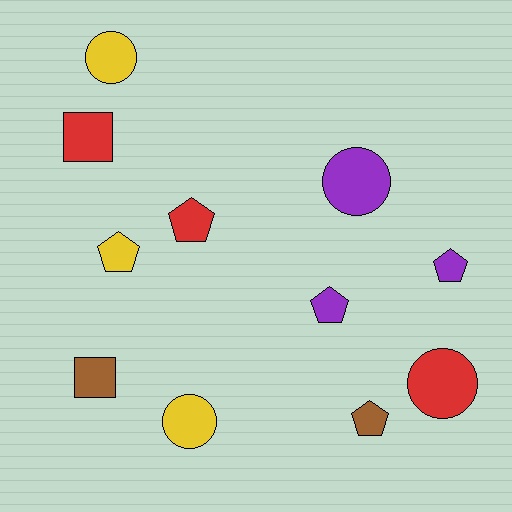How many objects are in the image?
There are 11 objects.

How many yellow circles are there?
There are 2 yellow circles.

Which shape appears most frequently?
Pentagon, with 5 objects.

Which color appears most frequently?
Purple, with 3 objects.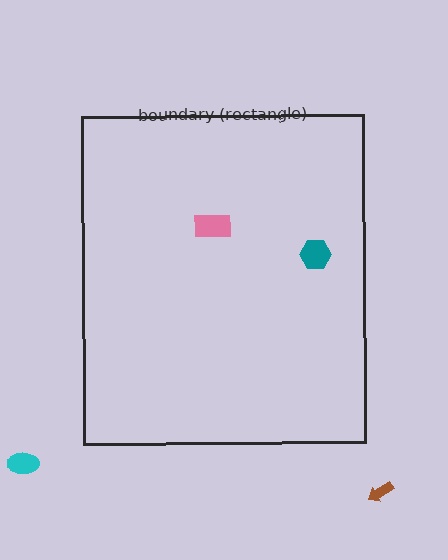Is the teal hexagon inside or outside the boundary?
Inside.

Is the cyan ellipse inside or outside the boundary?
Outside.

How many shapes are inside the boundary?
2 inside, 2 outside.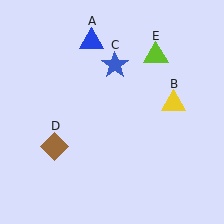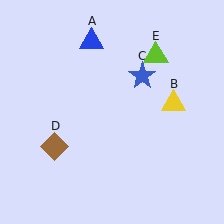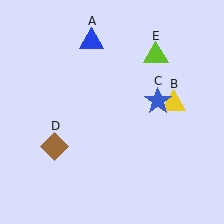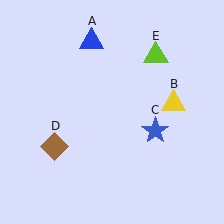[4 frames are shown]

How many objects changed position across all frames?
1 object changed position: blue star (object C).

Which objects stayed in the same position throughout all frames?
Blue triangle (object A) and yellow triangle (object B) and brown diamond (object D) and lime triangle (object E) remained stationary.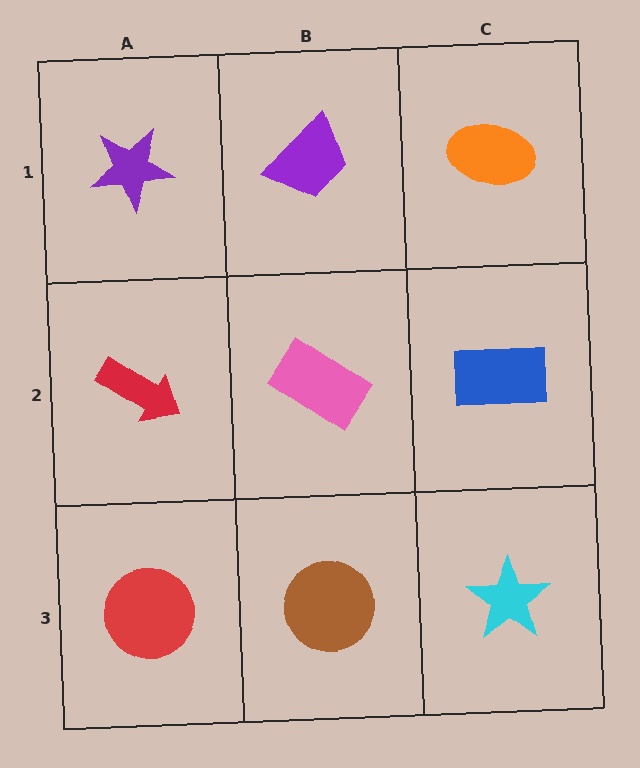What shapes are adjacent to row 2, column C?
An orange ellipse (row 1, column C), a cyan star (row 3, column C), a pink rectangle (row 2, column B).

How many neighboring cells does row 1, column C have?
2.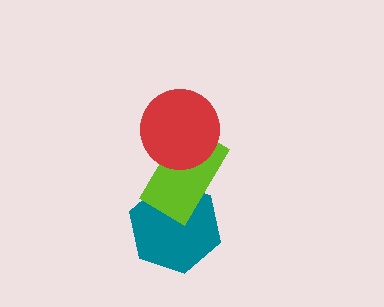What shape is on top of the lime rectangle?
The red circle is on top of the lime rectangle.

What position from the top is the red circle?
The red circle is 1st from the top.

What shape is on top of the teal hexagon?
The lime rectangle is on top of the teal hexagon.